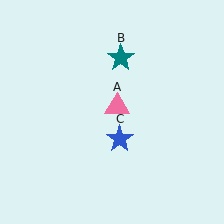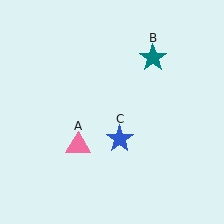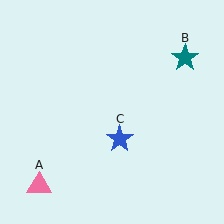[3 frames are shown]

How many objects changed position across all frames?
2 objects changed position: pink triangle (object A), teal star (object B).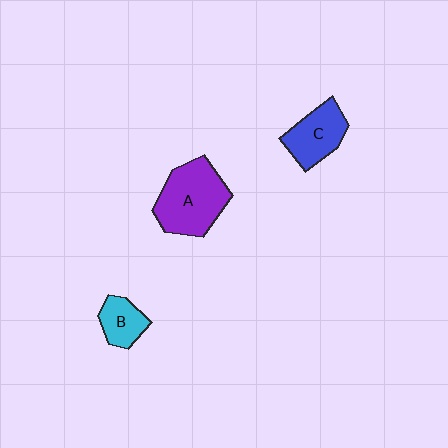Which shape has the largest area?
Shape A (purple).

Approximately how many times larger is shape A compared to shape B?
Approximately 2.2 times.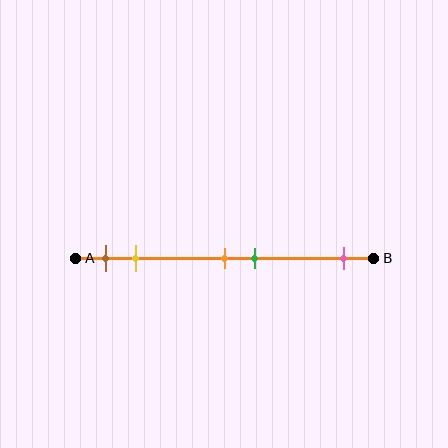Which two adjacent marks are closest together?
The orange and green marks are the closest adjacent pair.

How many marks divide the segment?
There are 5 marks dividing the segment.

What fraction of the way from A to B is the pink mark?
The pink mark is approximately 90% (0.9) of the way from A to B.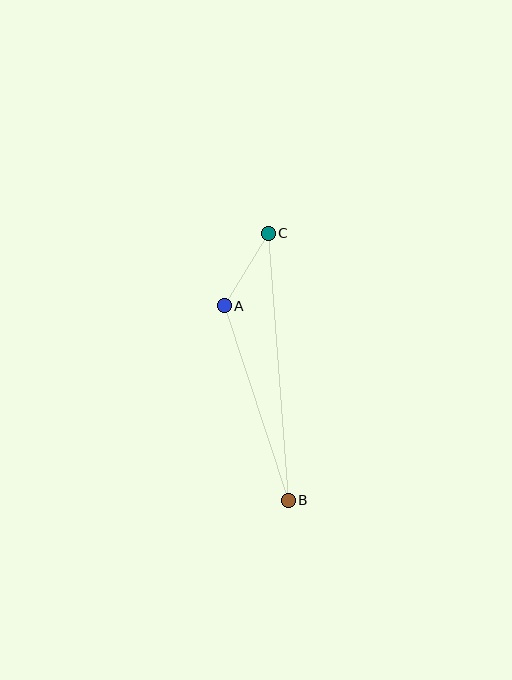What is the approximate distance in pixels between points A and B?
The distance between A and B is approximately 205 pixels.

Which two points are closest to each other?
Points A and C are closest to each other.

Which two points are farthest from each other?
Points B and C are farthest from each other.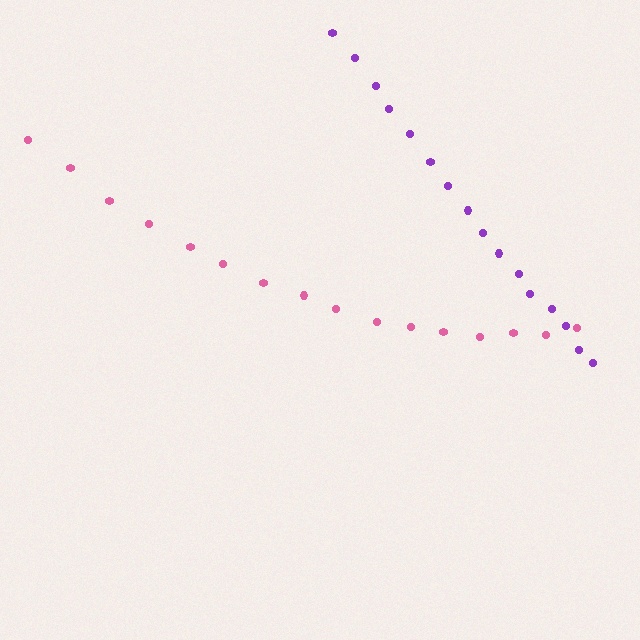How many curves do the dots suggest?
There are 2 distinct paths.